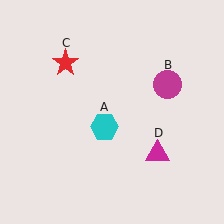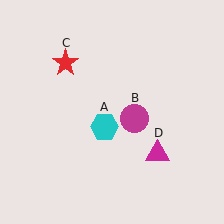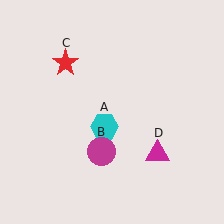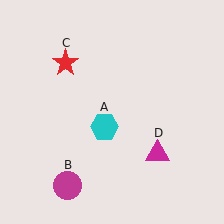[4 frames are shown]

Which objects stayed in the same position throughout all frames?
Cyan hexagon (object A) and red star (object C) and magenta triangle (object D) remained stationary.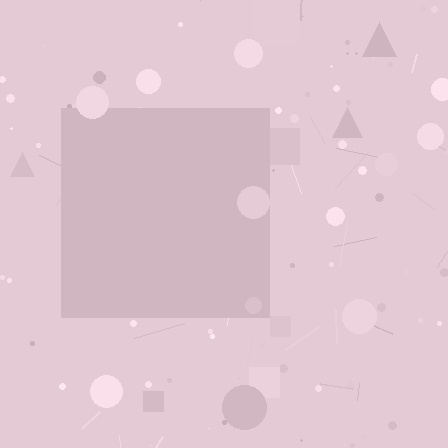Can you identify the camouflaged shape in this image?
The camouflaged shape is a square.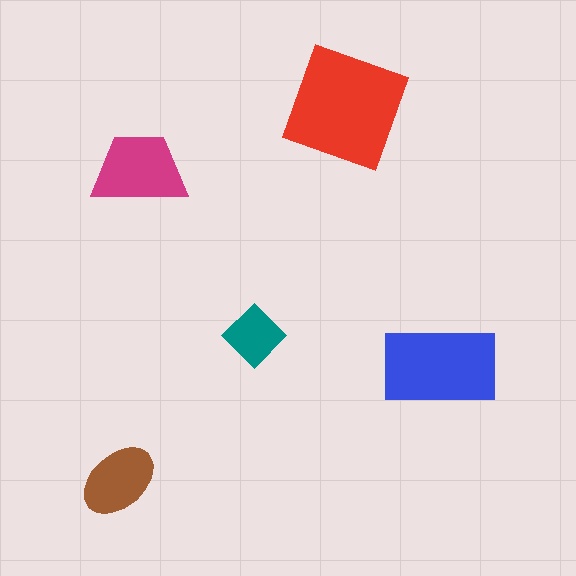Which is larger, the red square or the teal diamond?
The red square.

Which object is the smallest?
The teal diamond.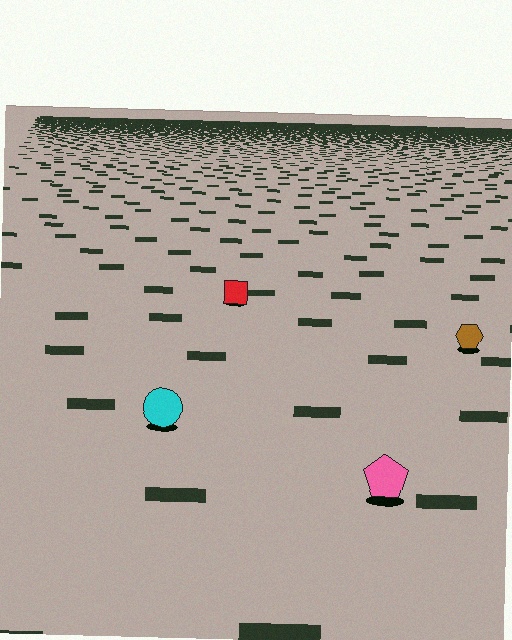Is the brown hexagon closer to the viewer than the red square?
Yes. The brown hexagon is closer — you can tell from the texture gradient: the ground texture is coarser near it.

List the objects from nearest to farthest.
From nearest to farthest: the pink pentagon, the cyan circle, the brown hexagon, the red square.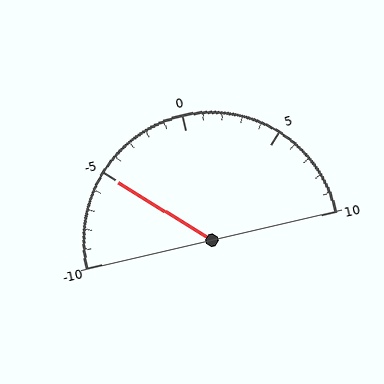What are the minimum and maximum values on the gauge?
The gauge ranges from -10 to 10.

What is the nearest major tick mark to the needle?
The nearest major tick mark is -5.